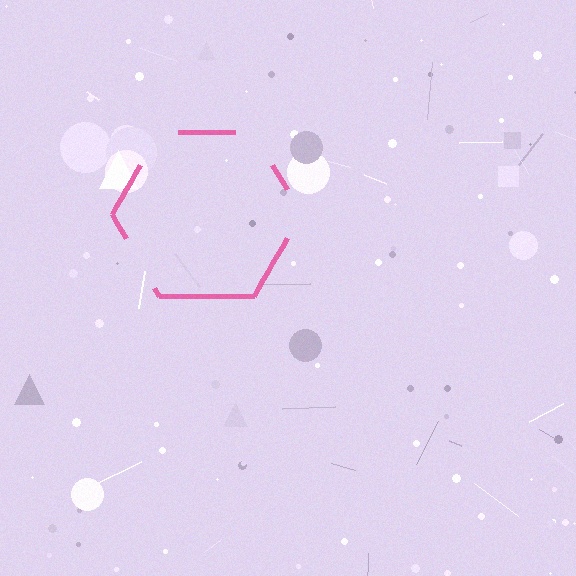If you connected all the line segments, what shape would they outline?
They would outline a hexagon.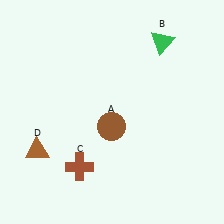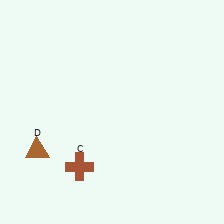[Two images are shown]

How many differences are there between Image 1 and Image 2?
There are 2 differences between the two images.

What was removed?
The brown circle (A), the green triangle (B) were removed in Image 2.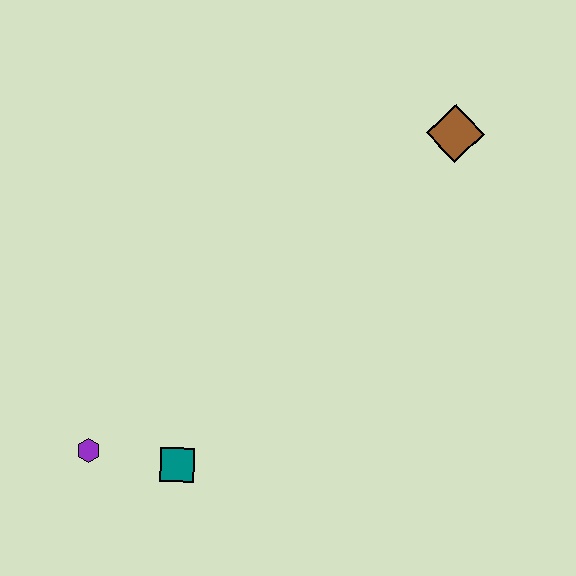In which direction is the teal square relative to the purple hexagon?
The teal square is to the right of the purple hexagon.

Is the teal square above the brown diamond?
No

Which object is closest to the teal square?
The purple hexagon is closest to the teal square.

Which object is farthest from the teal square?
The brown diamond is farthest from the teal square.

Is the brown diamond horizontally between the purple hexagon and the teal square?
No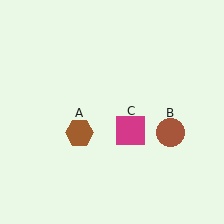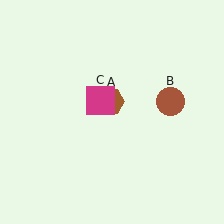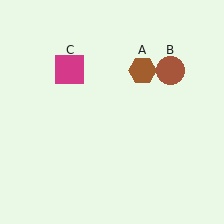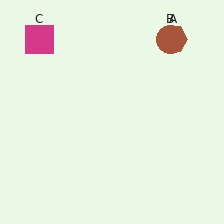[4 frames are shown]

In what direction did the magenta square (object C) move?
The magenta square (object C) moved up and to the left.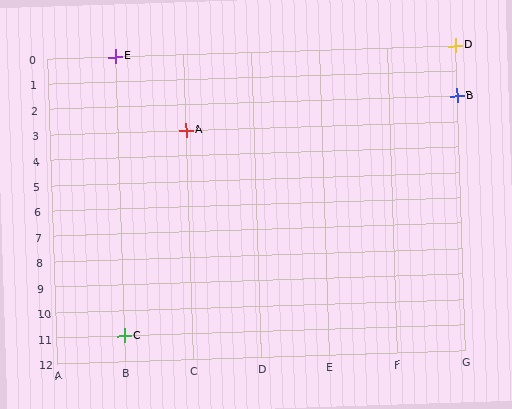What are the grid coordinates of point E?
Point E is at grid coordinates (B, 0).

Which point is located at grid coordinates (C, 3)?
Point A is at (C, 3).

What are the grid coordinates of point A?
Point A is at grid coordinates (C, 3).